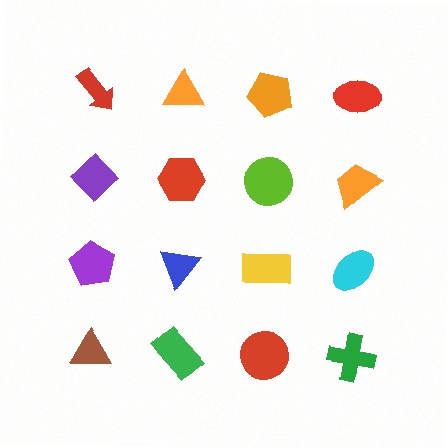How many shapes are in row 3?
4 shapes.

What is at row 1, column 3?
An orange pentagon.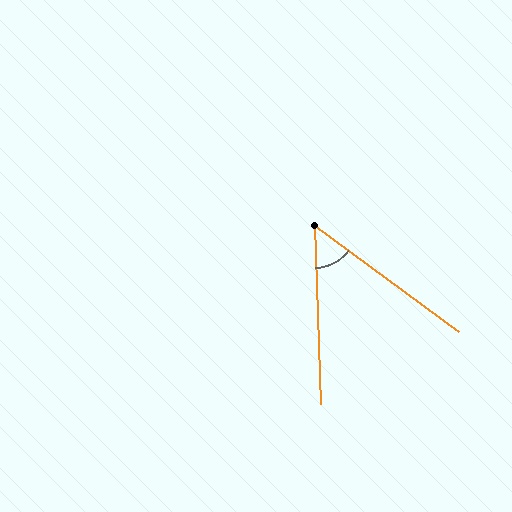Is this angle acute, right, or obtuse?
It is acute.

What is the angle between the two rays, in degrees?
Approximately 52 degrees.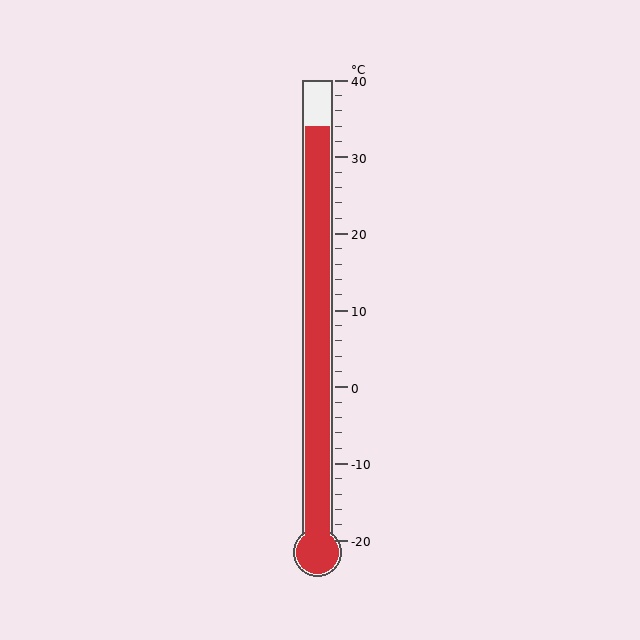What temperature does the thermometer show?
The thermometer shows approximately 34°C.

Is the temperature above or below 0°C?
The temperature is above 0°C.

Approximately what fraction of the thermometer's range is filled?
The thermometer is filled to approximately 90% of its range.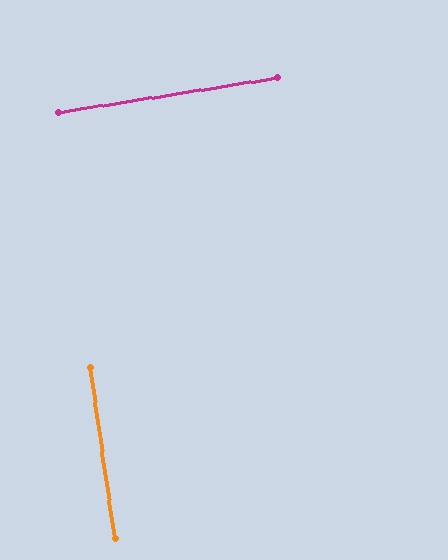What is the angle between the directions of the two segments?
Approximately 89 degrees.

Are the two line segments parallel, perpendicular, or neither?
Perpendicular — they meet at approximately 89°.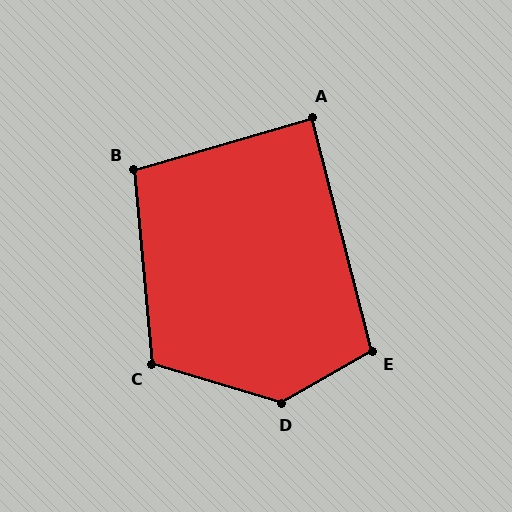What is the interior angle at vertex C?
Approximately 112 degrees (obtuse).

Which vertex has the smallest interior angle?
A, at approximately 88 degrees.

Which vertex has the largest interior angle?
D, at approximately 133 degrees.